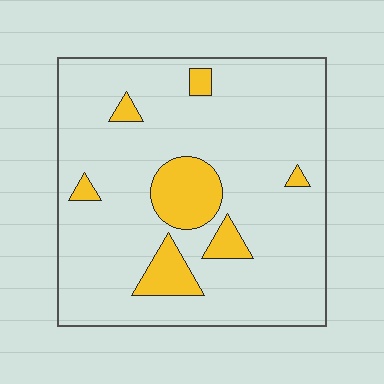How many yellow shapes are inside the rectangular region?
7.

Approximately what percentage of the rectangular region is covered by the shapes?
Approximately 15%.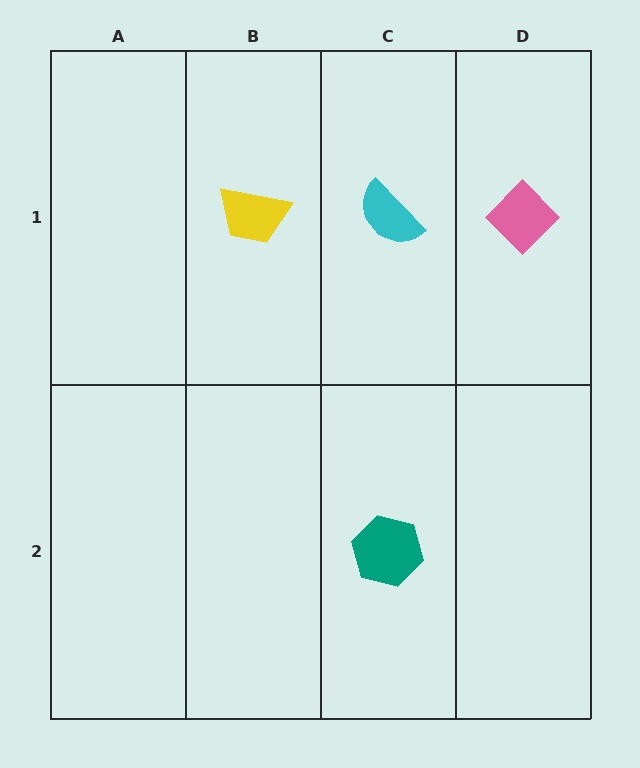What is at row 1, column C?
A cyan semicircle.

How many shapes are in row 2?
1 shape.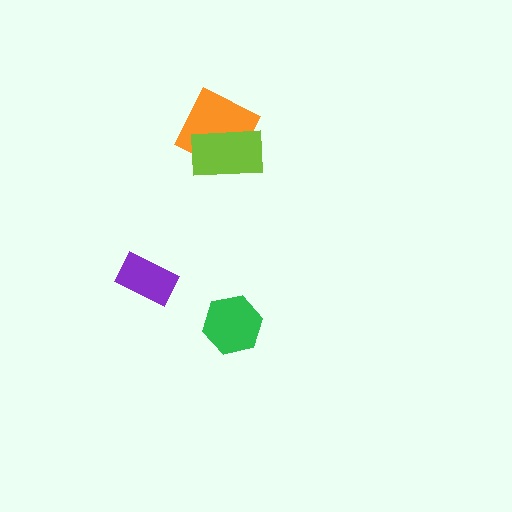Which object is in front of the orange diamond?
The lime rectangle is in front of the orange diamond.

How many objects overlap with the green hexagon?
0 objects overlap with the green hexagon.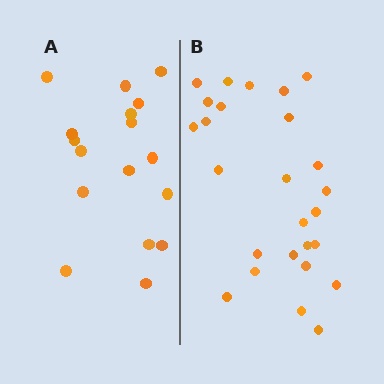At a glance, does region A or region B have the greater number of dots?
Region B (the right region) has more dots.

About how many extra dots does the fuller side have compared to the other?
Region B has roughly 8 or so more dots than region A.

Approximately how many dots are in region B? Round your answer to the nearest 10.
About 30 dots. (The exact count is 26, which rounds to 30.)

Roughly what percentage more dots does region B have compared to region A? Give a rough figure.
About 55% more.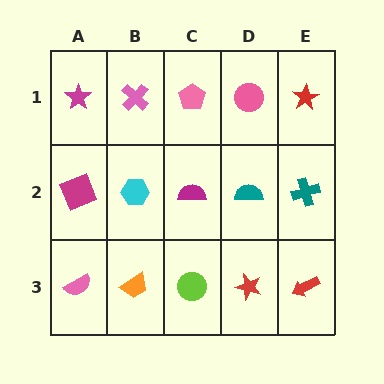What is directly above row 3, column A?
A magenta square.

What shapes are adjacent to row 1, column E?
A teal cross (row 2, column E), a pink circle (row 1, column D).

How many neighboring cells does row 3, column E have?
2.